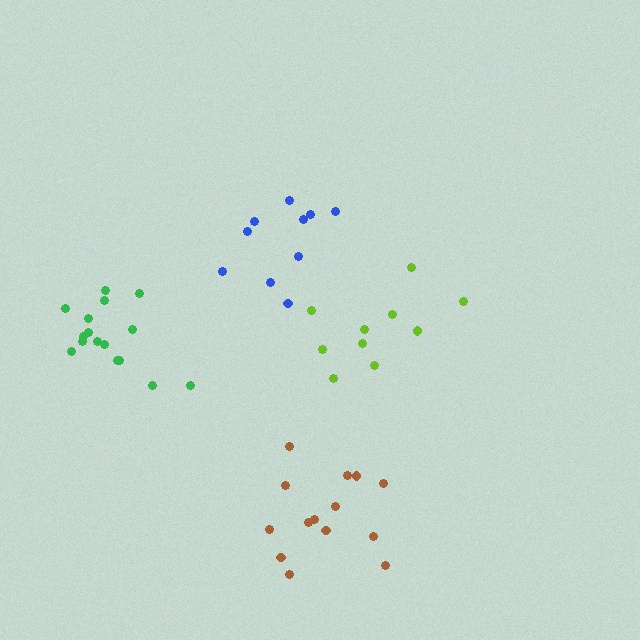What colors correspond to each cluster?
The clusters are colored: blue, lime, green, brown.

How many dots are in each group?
Group 1: 10 dots, Group 2: 10 dots, Group 3: 16 dots, Group 4: 14 dots (50 total).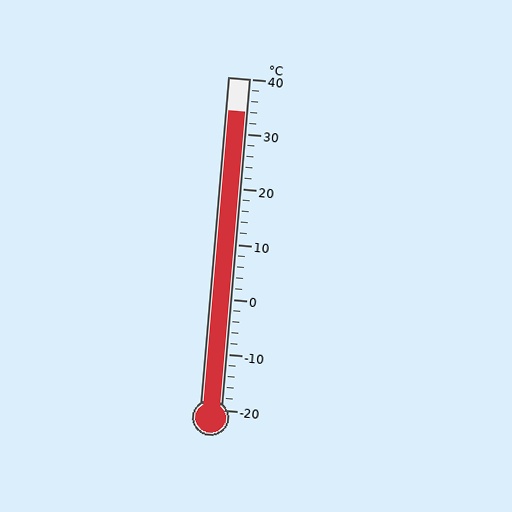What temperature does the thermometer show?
The thermometer shows approximately 34°C.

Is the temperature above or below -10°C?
The temperature is above -10°C.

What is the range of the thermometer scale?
The thermometer scale ranges from -20°C to 40°C.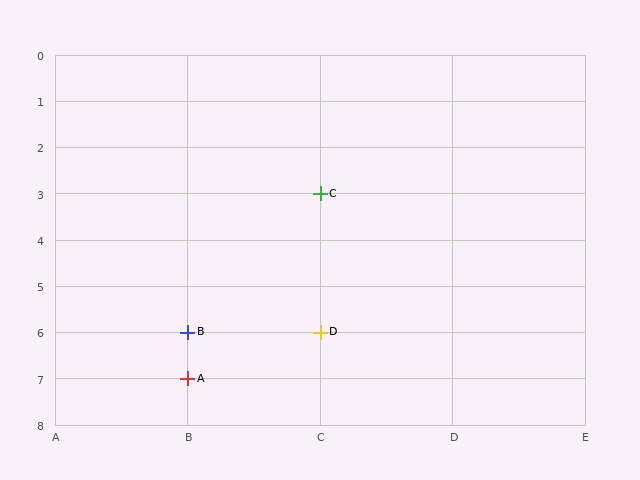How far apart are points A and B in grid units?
Points A and B are 1 row apart.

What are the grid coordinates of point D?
Point D is at grid coordinates (C, 6).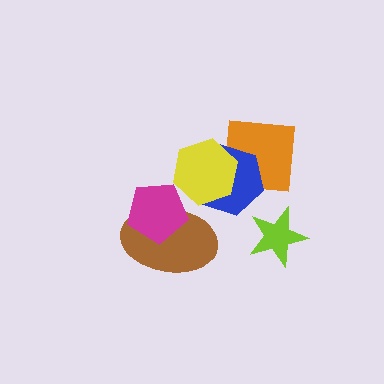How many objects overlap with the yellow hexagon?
2 objects overlap with the yellow hexagon.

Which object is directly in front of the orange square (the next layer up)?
The blue hexagon is directly in front of the orange square.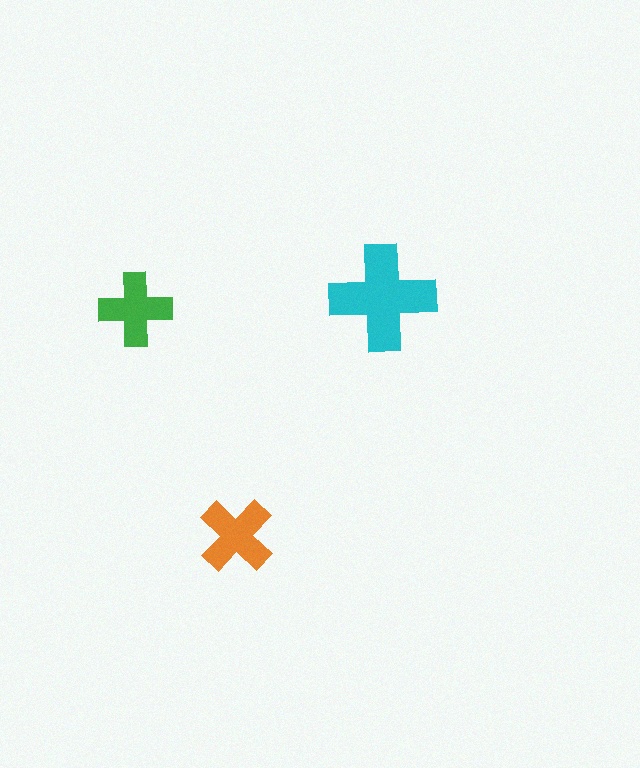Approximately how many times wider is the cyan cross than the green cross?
About 1.5 times wider.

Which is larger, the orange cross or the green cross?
The orange one.